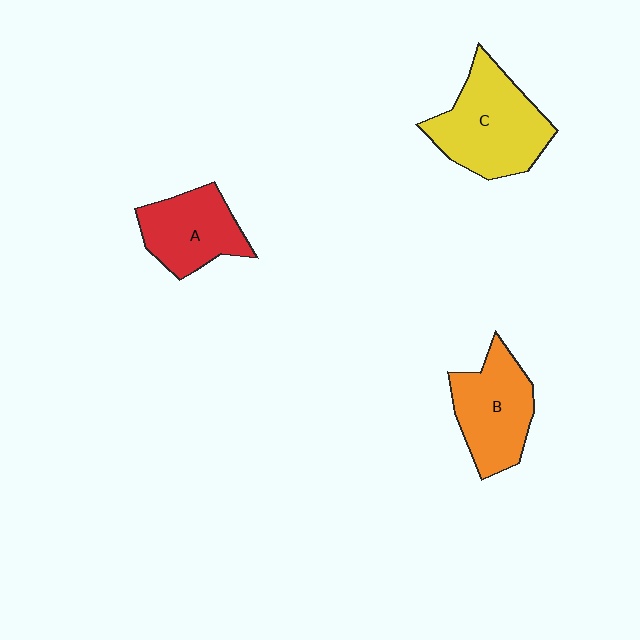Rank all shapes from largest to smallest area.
From largest to smallest: C (yellow), B (orange), A (red).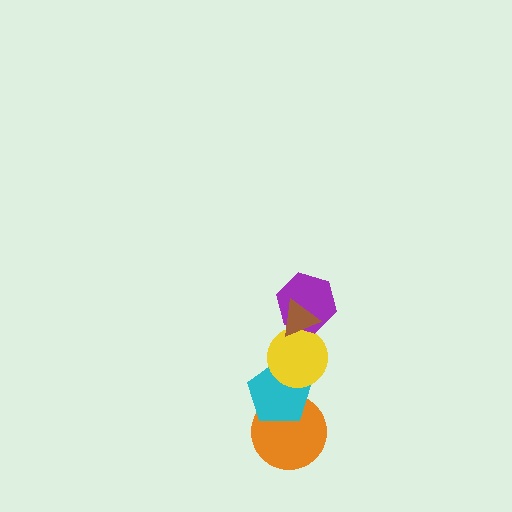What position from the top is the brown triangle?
The brown triangle is 1st from the top.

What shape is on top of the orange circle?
The cyan pentagon is on top of the orange circle.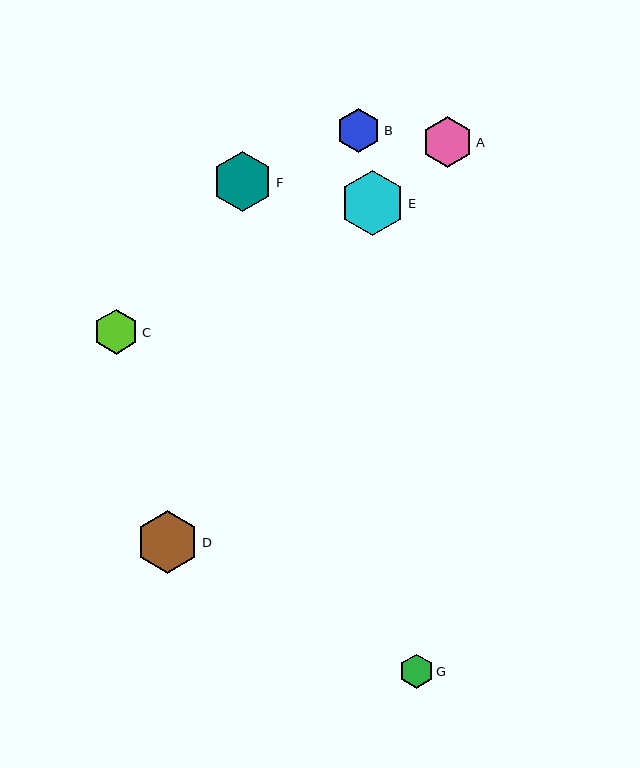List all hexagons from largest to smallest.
From largest to smallest: E, D, F, A, C, B, G.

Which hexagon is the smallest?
Hexagon G is the smallest with a size of approximately 34 pixels.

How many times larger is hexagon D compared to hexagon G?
Hexagon D is approximately 1.8 times the size of hexagon G.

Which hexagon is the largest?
Hexagon E is the largest with a size of approximately 65 pixels.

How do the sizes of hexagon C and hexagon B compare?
Hexagon C and hexagon B are approximately the same size.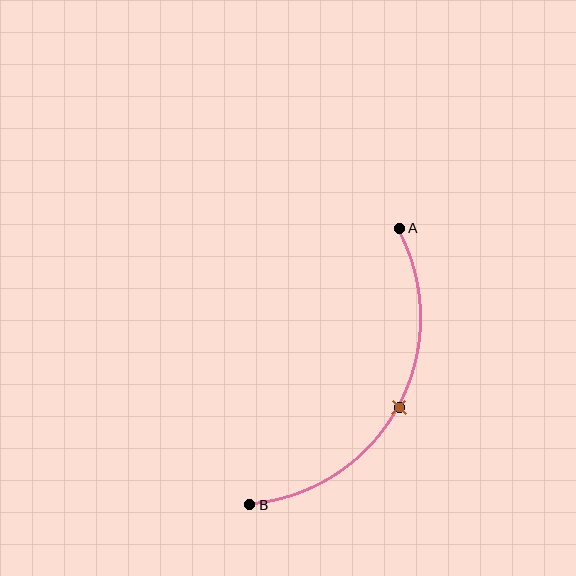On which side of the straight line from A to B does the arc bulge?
The arc bulges to the right of the straight line connecting A and B.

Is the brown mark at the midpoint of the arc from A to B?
Yes. The brown mark lies on the arc at equal arc-length from both A and B — it is the arc midpoint.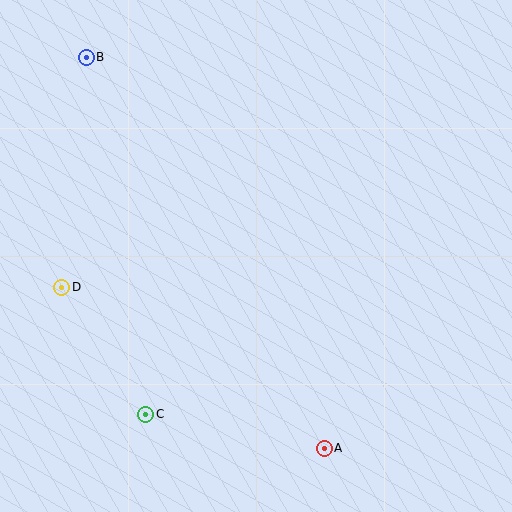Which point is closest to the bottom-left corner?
Point C is closest to the bottom-left corner.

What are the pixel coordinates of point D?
Point D is at (62, 287).